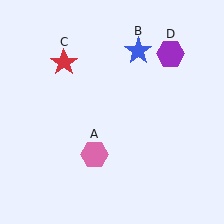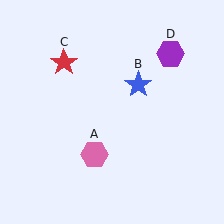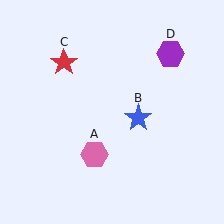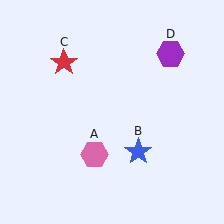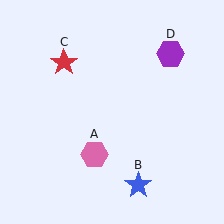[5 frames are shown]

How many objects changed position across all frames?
1 object changed position: blue star (object B).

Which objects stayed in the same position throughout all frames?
Pink hexagon (object A) and red star (object C) and purple hexagon (object D) remained stationary.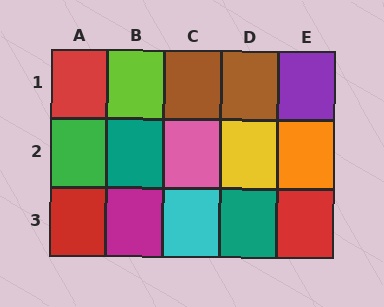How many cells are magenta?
1 cell is magenta.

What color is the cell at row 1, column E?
Purple.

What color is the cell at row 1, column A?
Red.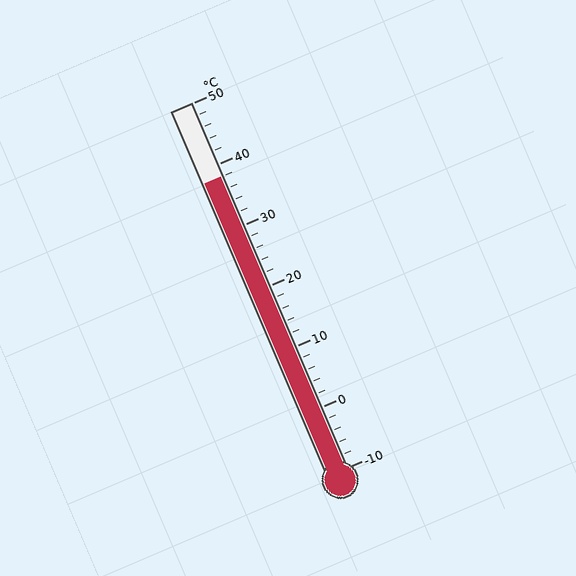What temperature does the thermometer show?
The thermometer shows approximately 38°C.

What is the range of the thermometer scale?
The thermometer scale ranges from -10°C to 50°C.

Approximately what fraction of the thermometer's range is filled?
The thermometer is filled to approximately 80% of its range.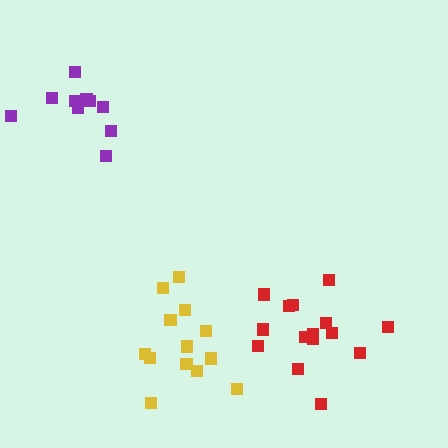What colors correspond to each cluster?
The clusters are colored: purple, yellow, red.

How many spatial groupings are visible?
There are 3 spatial groupings.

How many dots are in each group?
Group 1: 10 dots, Group 2: 14 dots, Group 3: 15 dots (39 total).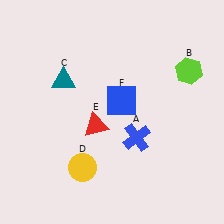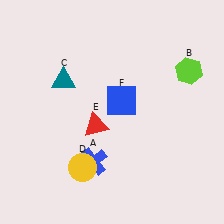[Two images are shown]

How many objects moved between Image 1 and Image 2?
1 object moved between the two images.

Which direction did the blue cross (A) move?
The blue cross (A) moved left.